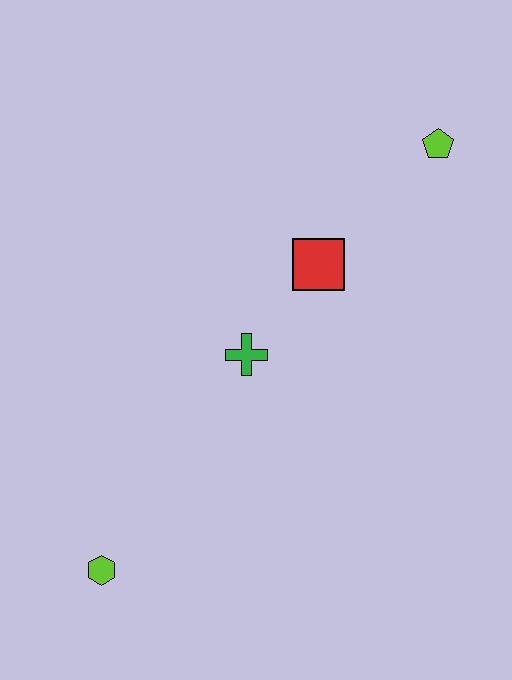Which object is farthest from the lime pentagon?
The lime hexagon is farthest from the lime pentagon.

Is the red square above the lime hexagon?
Yes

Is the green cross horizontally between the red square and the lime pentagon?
No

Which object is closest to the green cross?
The red square is closest to the green cross.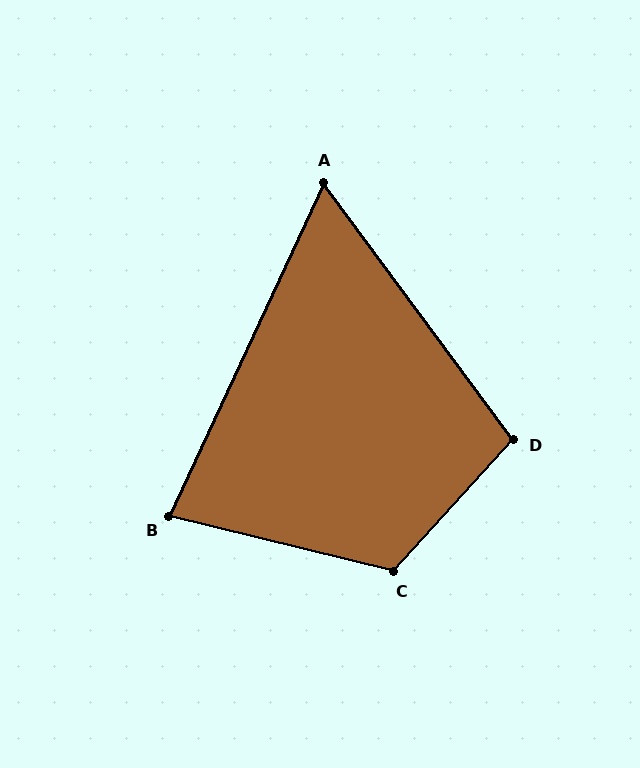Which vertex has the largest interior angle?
C, at approximately 119 degrees.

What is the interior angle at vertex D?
Approximately 101 degrees (obtuse).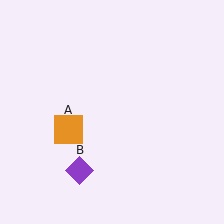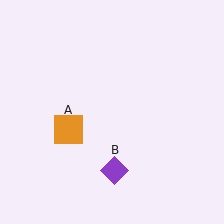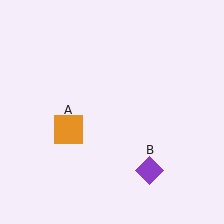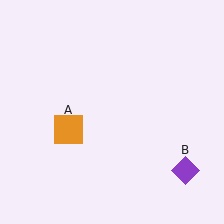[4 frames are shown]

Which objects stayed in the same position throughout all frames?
Orange square (object A) remained stationary.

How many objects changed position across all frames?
1 object changed position: purple diamond (object B).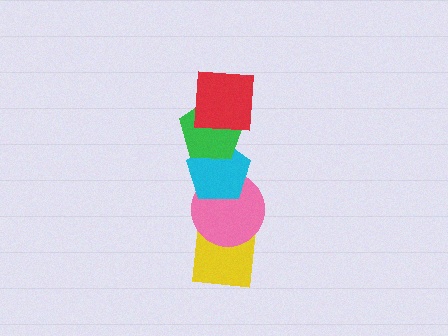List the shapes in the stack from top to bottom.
From top to bottom: the red square, the green pentagon, the cyan pentagon, the pink circle, the yellow square.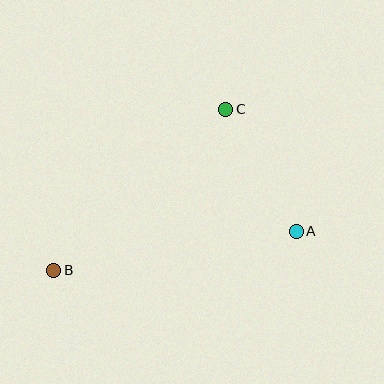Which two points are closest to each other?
Points A and C are closest to each other.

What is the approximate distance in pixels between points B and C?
The distance between B and C is approximately 235 pixels.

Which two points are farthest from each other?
Points A and B are farthest from each other.